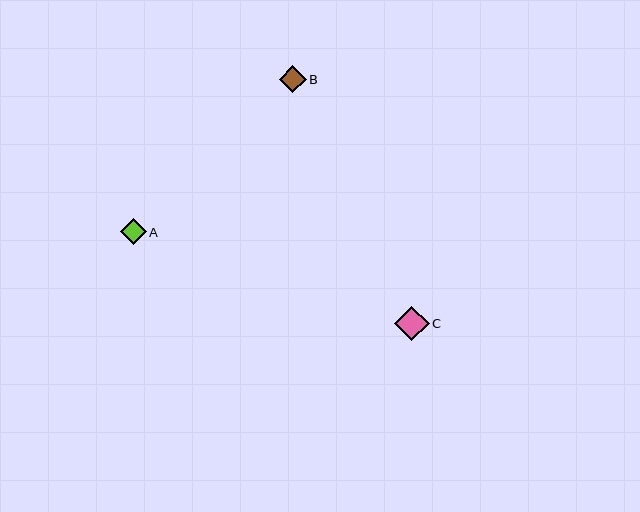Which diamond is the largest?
Diamond C is the largest with a size of approximately 34 pixels.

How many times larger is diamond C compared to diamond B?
Diamond C is approximately 1.3 times the size of diamond B.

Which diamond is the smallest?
Diamond A is the smallest with a size of approximately 26 pixels.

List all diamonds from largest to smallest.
From largest to smallest: C, B, A.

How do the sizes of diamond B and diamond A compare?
Diamond B and diamond A are approximately the same size.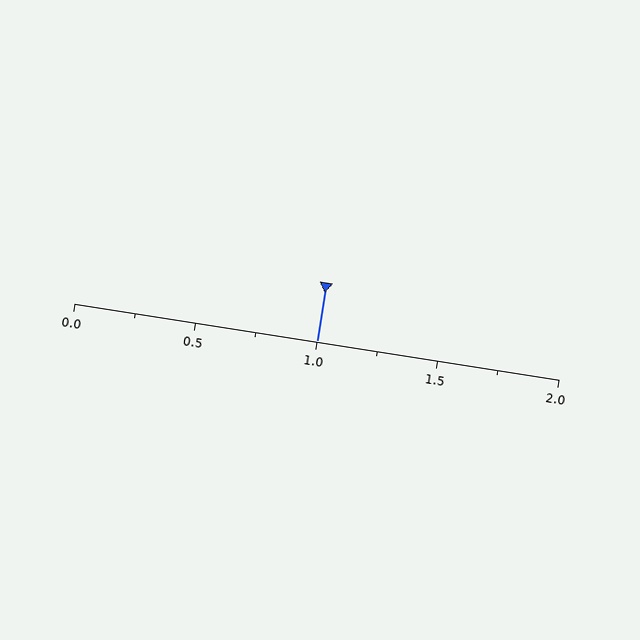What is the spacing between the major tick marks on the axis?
The major ticks are spaced 0.5 apart.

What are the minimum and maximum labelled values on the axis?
The axis runs from 0.0 to 2.0.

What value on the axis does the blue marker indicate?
The marker indicates approximately 1.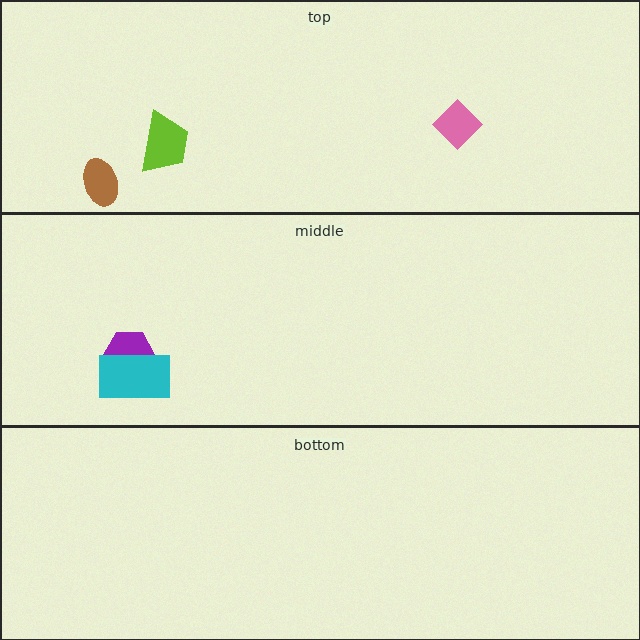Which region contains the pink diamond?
The top region.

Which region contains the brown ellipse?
The top region.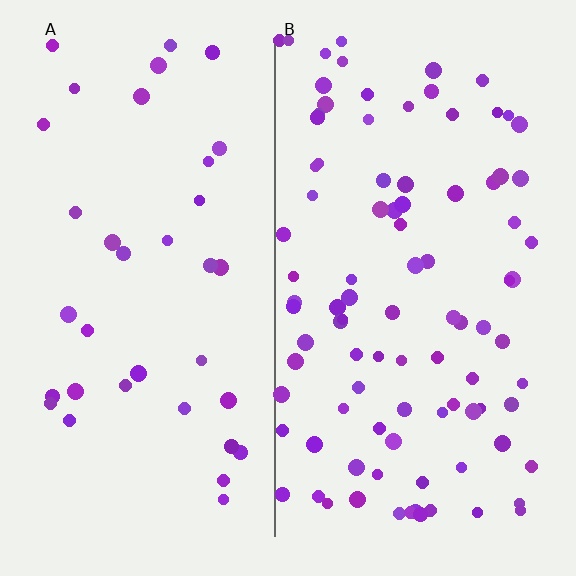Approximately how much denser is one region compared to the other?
Approximately 2.6× — region B over region A.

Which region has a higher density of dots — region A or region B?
B (the right).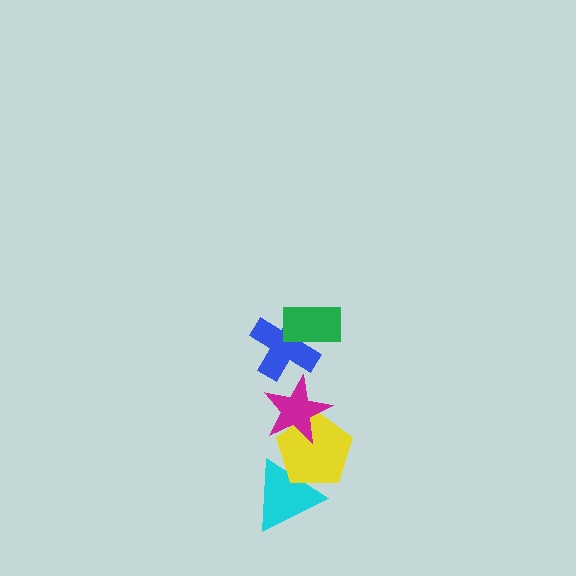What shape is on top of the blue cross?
The green rectangle is on top of the blue cross.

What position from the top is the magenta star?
The magenta star is 3rd from the top.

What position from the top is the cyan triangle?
The cyan triangle is 5th from the top.